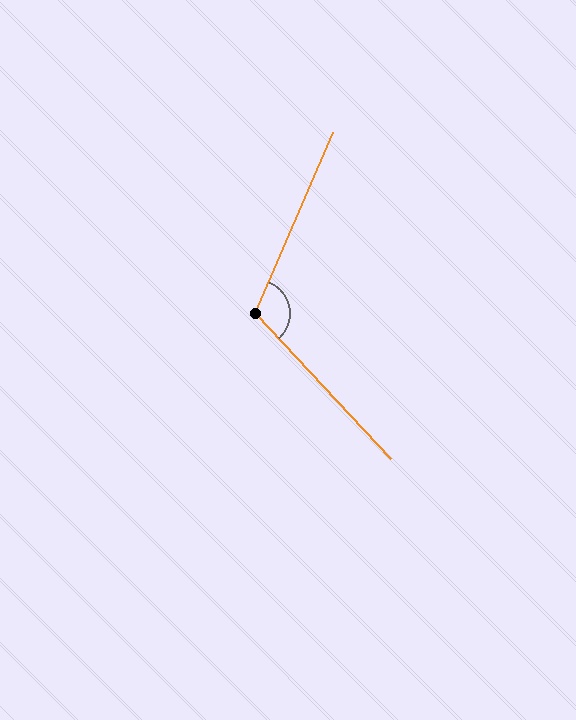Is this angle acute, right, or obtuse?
It is obtuse.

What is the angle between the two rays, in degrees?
Approximately 114 degrees.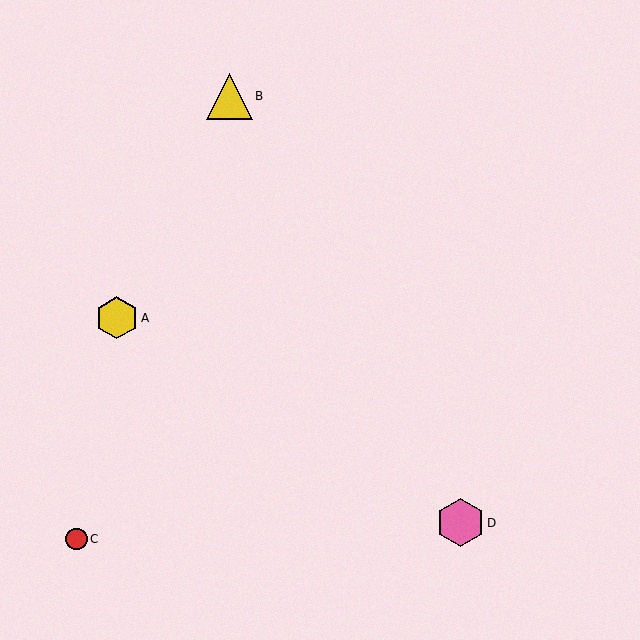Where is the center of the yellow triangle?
The center of the yellow triangle is at (229, 96).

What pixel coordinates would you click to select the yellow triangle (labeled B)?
Click at (229, 96) to select the yellow triangle B.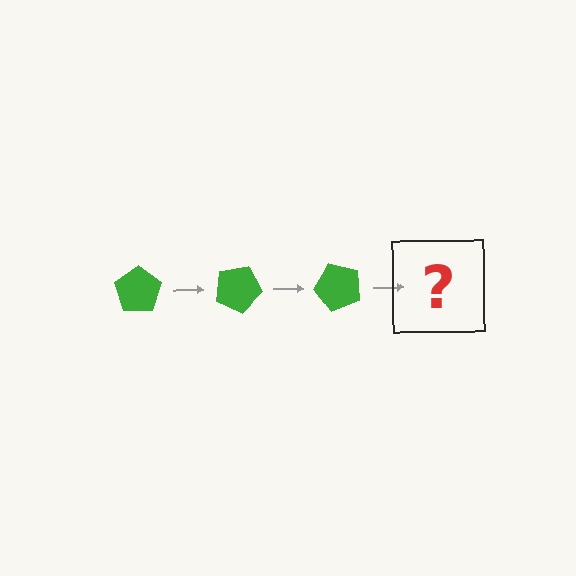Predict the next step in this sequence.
The next step is a green pentagon rotated 75 degrees.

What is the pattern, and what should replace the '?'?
The pattern is that the pentagon rotates 25 degrees each step. The '?' should be a green pentagon rotated 75 degrees.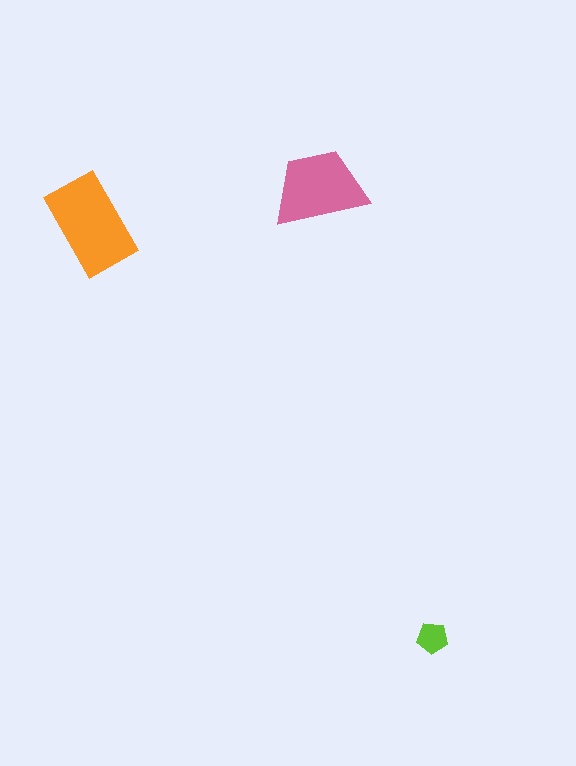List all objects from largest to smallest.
The orange rectangle, the pink trapezoid, the lime pentagon.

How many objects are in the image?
There are 3 objects in the image.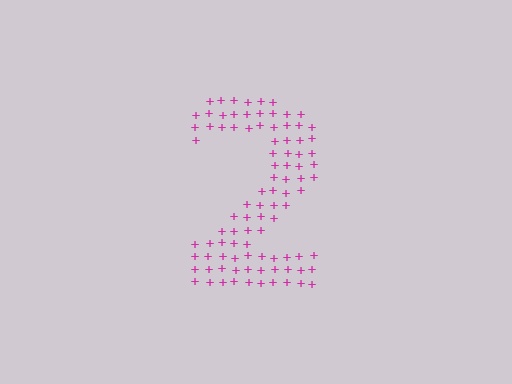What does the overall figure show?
The overall figure shows the digit 2.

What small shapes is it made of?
It is made of small plus signs.